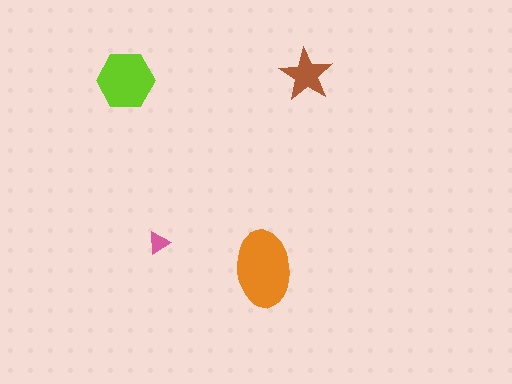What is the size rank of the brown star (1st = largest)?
3rd.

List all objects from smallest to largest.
The pink triangle, the brown star, the lime hexagon, the orange ellipse.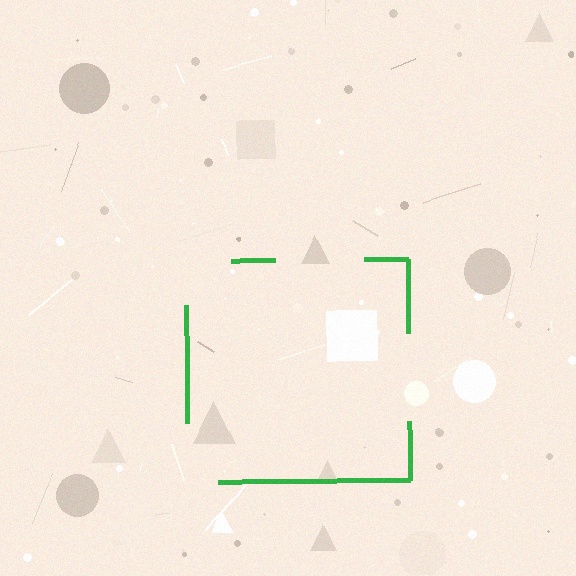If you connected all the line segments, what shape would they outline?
They would outline a square.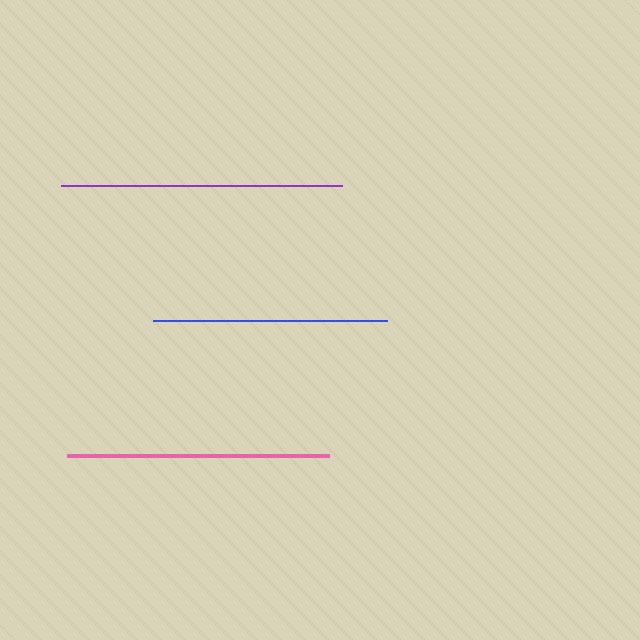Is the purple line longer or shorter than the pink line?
The purple line is longer than the pink line.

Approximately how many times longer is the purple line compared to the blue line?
The purple line is approximately 1.2 times the length of the blue line.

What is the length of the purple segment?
The purple segment is approximately 281 pixels long.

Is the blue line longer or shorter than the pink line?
The pink line is longer than the blue line.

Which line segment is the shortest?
The blue line is the shortest at approximately 233 pixels.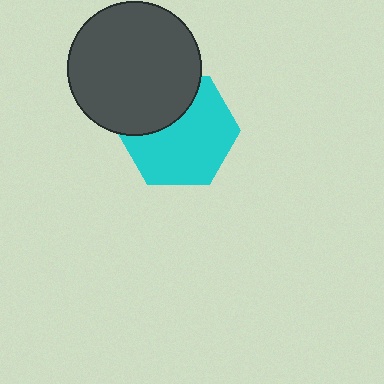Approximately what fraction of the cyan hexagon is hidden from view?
Roughly 33% of the cyan hexagon is hidden behind the dark gray circle.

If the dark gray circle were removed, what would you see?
You would see the complete cyan hexagon.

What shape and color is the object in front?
The object in front is a dark gray circle.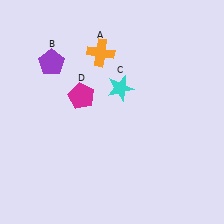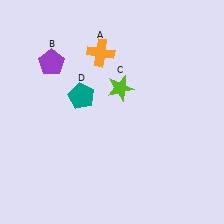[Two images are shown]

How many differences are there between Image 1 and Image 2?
There are 2 differences between the two images.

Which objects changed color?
C changed from cyan to lime. D changed from magenta to teal.